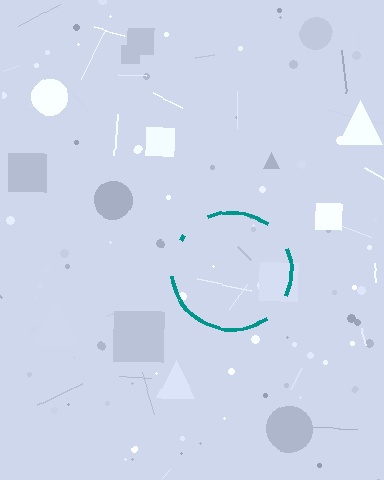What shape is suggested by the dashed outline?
The dashed outline suggests a circle.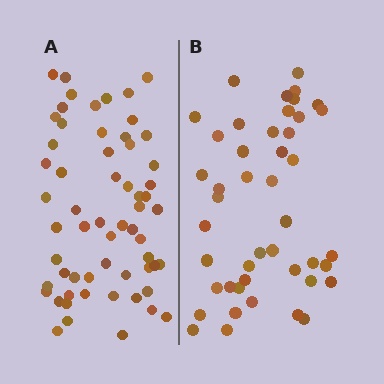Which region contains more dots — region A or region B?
Region A (the left region) has more dots.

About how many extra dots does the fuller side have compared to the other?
Region A has approximately 15 more dots than region B.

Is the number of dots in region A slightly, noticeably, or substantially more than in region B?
Region A has noticeably more, but not dramatically so. The ratio is roughly 1.3 to 1.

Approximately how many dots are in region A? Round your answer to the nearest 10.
About 60 dots.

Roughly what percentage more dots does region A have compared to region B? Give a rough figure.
About 35% more.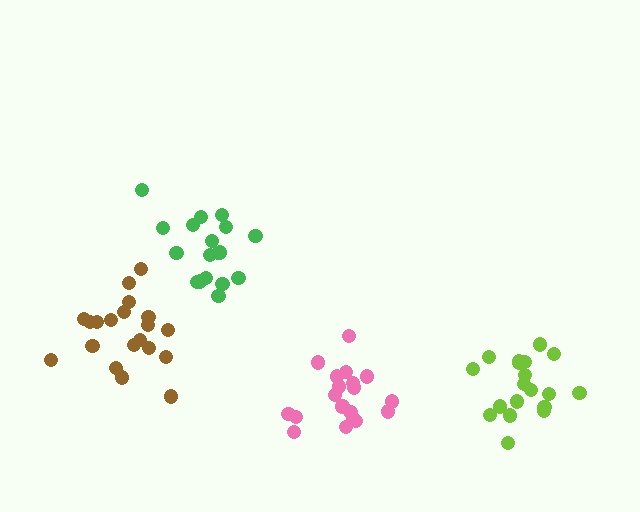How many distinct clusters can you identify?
There are 4 distinct clusters.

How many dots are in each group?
Group 1: 19 dots, Group 2: 18 dots, Group 3: 20 dots, Group 4: 19 dots (76 total).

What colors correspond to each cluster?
The clusters are colored: pink, green, brown, lime.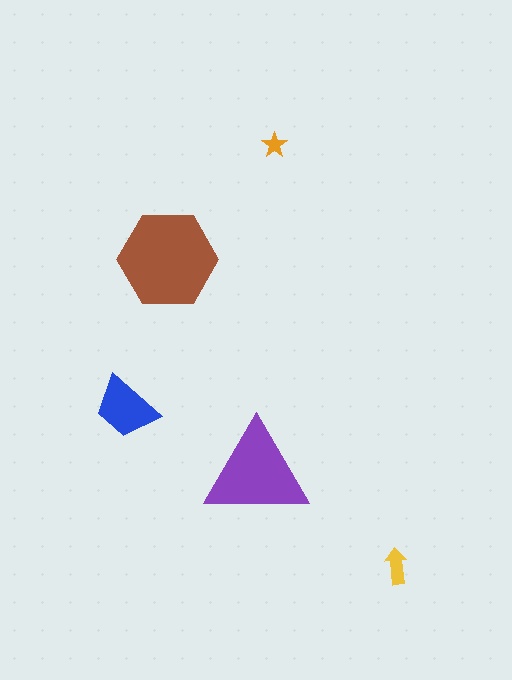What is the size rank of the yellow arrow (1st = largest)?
4th.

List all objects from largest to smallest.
The brown hexagon, the purple triangle, the blue trapezoid, the yellow arrow, the orange star.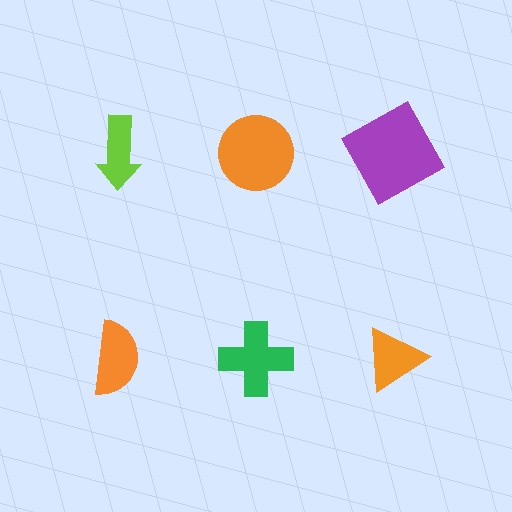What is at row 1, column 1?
A lime arrow.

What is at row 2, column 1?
An orange semicircle.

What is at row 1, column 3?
A purple square.